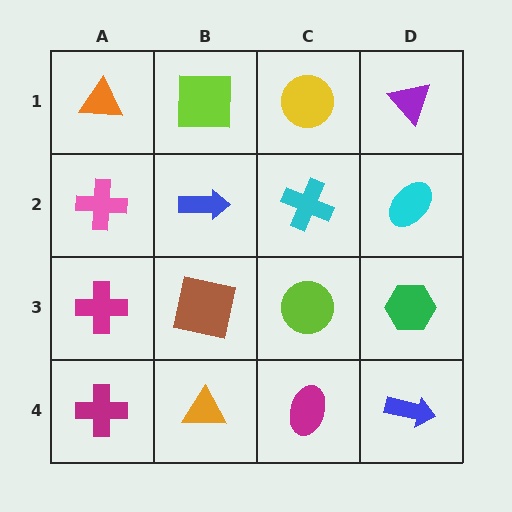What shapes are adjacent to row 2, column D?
A purple triangle (row 1, column D), a green hexagon (row 3, column D), a cyan cross (row 2, column C).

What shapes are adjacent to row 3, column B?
A blue arrow (row 2, column B), an orange triangle (row 4, column B), a magenta cross (row 3, column A), a lime circle (row 3, column C).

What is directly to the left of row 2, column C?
A blue arrow.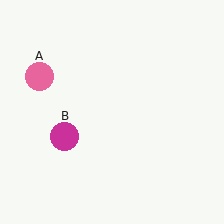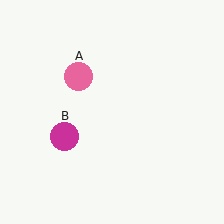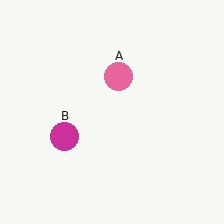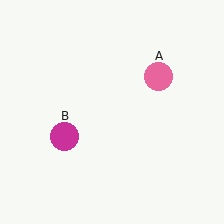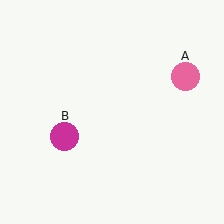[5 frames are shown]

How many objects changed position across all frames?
1 object changed position: pink circle (object A).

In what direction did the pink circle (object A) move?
The pink circle (object A) moved right.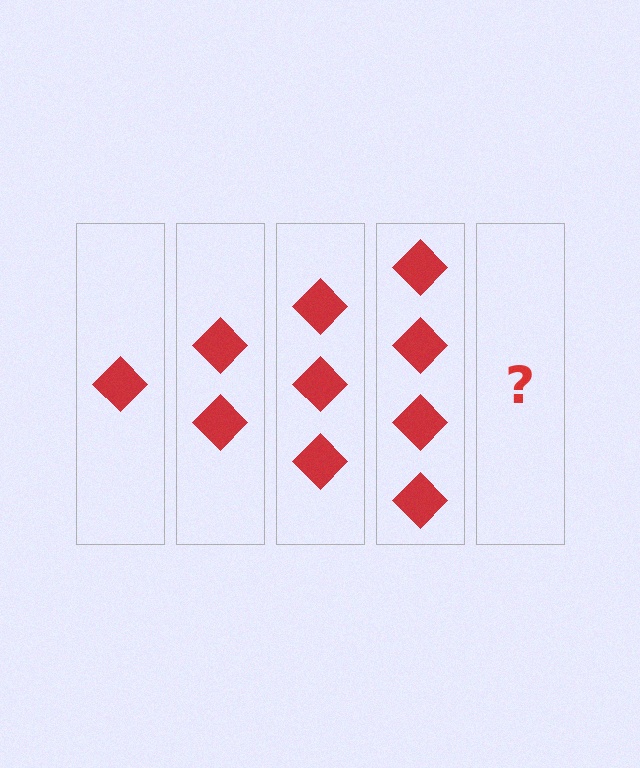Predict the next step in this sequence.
The next step is 5 diamonds.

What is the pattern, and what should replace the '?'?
The pattern is that each step adds one more diamond. The '?' should be 5 diamonds.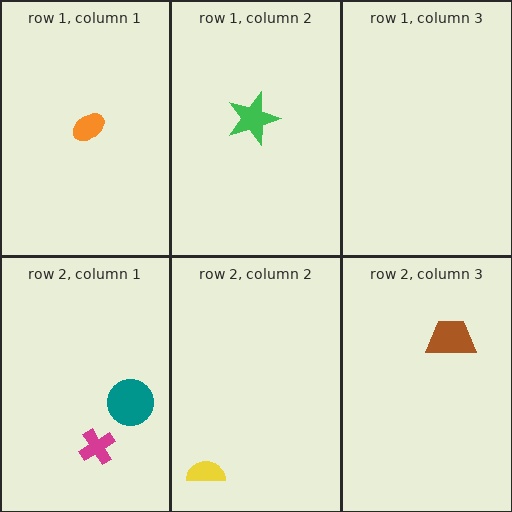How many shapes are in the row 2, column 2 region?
1.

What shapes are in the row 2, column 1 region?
The magenta cross, the teal circle.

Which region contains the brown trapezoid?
The row 2, column 3 region.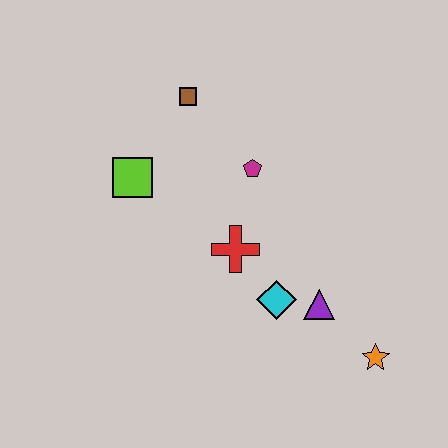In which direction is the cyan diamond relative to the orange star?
The cyan diamond is to the left of the orange star.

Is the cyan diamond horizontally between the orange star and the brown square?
Yes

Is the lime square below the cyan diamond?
No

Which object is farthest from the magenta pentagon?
The orange star is farthest from the magenta pentagon.